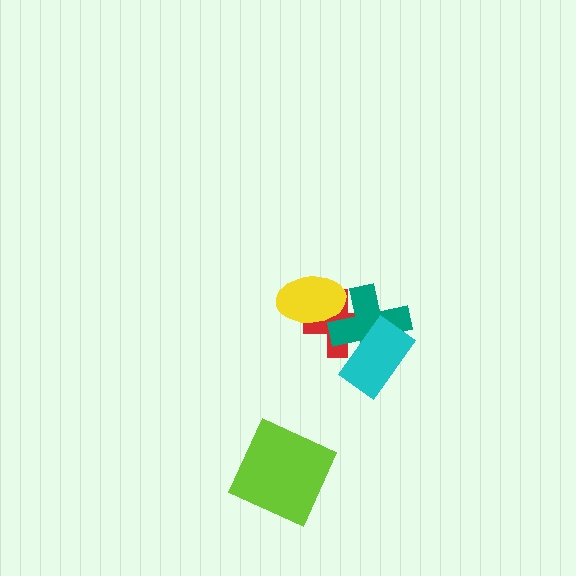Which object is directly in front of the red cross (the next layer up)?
The teal cross is directly in front of the red cross.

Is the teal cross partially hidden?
Yes, it is partially covered by another shape.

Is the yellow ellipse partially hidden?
No, no other shape covers it.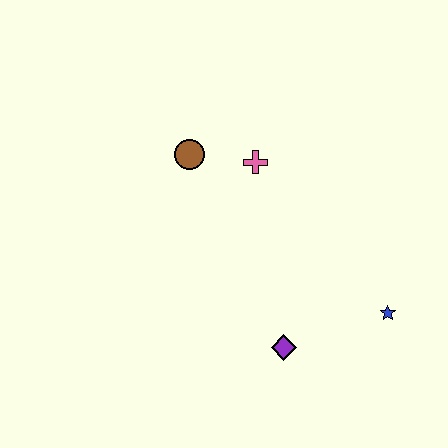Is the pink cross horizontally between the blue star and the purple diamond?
No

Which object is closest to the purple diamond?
The blue star is closest to the purple diamond.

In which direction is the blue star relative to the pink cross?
The blue star is below the pink cross.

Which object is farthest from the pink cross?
The blue star is farthest from the pink cross.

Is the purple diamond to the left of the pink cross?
No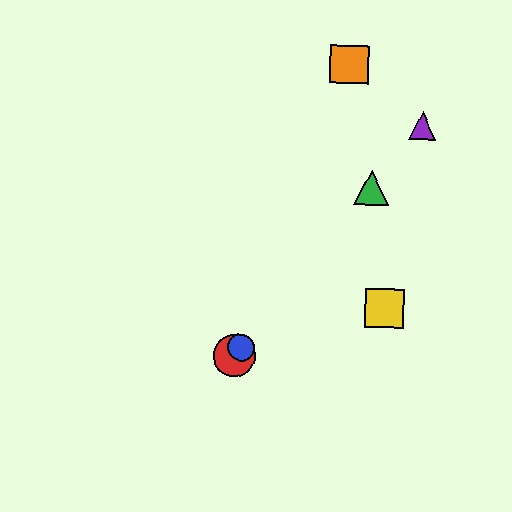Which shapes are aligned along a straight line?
The red circle, the blue circle, the green triangle, the purple triangle are aligned along a straight line.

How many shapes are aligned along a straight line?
4 shapes (the red circle, the blue circle, the green triangle, the purple triangle) are aligned along a straight line.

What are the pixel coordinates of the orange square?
The orange square is at (349, 64).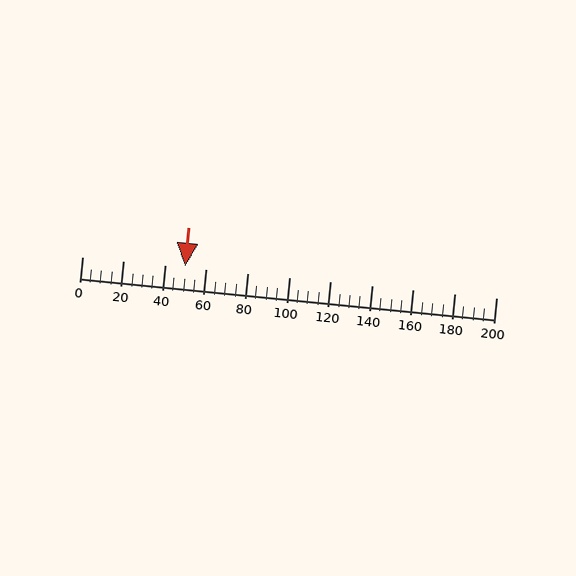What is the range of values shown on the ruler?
The ruler shows values from 0 to 200.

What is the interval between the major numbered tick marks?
The major tick marks are spaced 20 units apart.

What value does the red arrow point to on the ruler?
The red arrow points to approximately 50.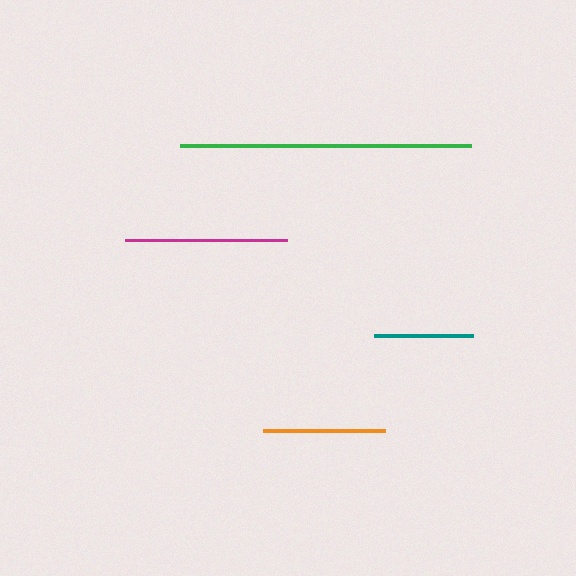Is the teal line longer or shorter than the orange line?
The orange line is longer than the teal line.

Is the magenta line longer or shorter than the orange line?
The magenta line is longer than the orange line.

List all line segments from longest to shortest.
From longest to shortest: green, magenta, orange, teal.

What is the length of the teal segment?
The teal segment is approximately 99 pixels long.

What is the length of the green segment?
The green segment is approximately 290 pixels long.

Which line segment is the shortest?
The teal line is the shortest at approximately 99 pixels.